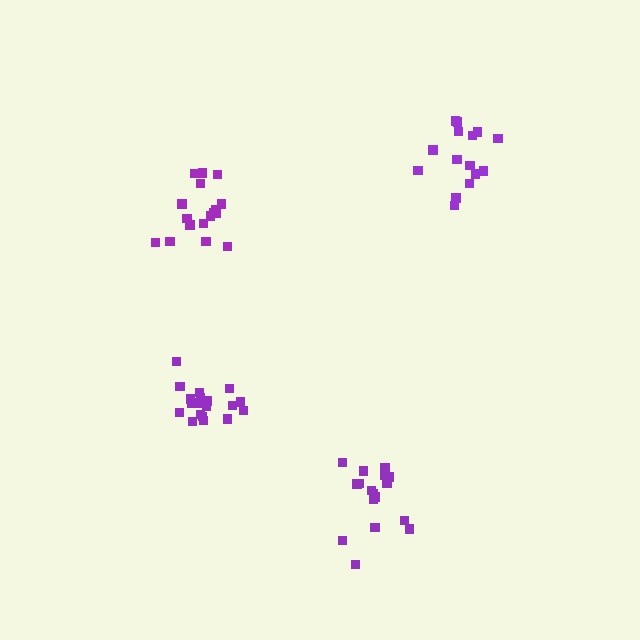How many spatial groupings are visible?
There are 4 spatial groupings.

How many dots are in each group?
Group 1: 15 dots, Group 2: 19 dots, Group 3: 17 dots, Group 4: 18 dots (69 total).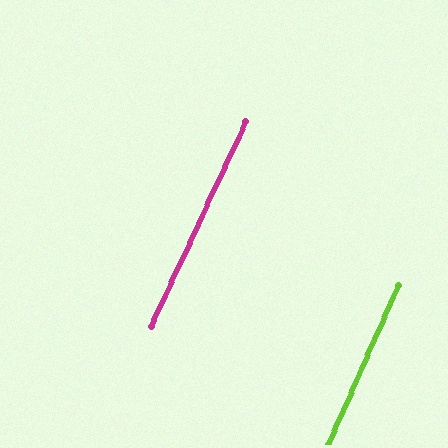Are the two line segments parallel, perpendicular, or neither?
Parallel — their directions differ by only 1.3°.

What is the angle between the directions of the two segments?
Approximately 1 degree.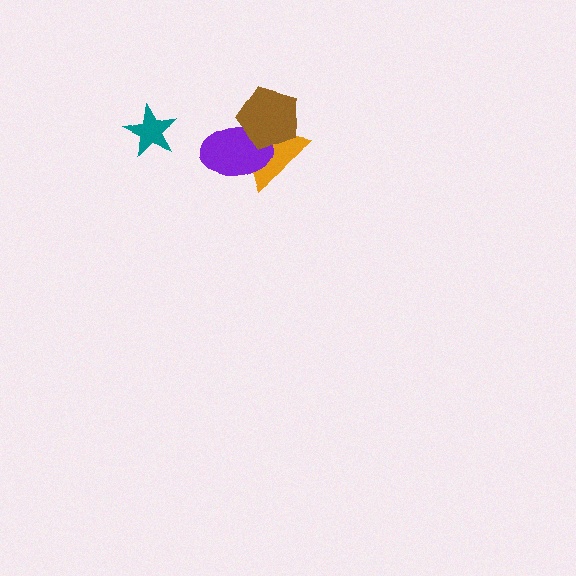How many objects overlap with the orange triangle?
2 objects overlap with the orange triangle.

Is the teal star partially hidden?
No, no other shape covers it.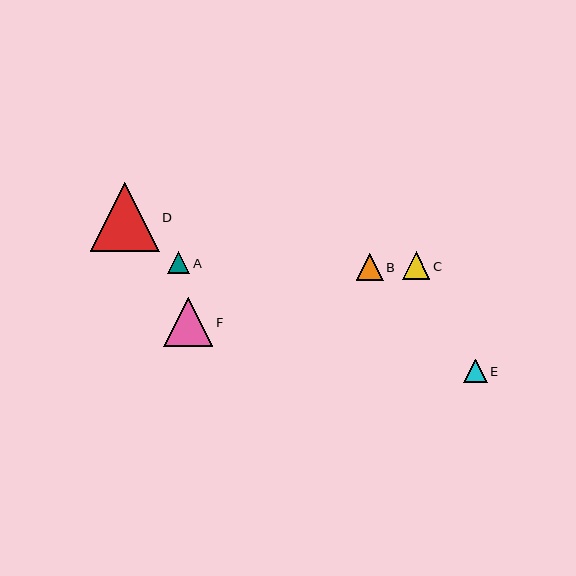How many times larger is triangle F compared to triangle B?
Triangle F is approximately 1.8 times the size of triangle B.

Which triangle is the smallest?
Triangle A is the smallest with a size of approximately 22 pixels.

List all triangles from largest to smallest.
From largest to smallest: D, F, C, B, E, A.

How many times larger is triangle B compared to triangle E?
Triangle B is approximately 1.1 times the size of triangle E.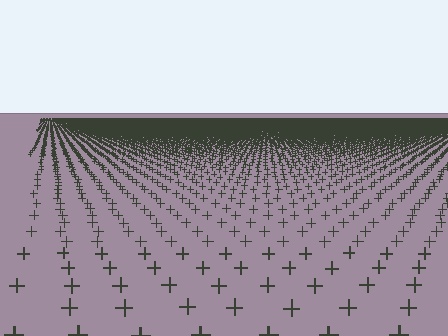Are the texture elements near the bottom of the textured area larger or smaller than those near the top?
Larger. Near the bottom, elements are closer to the viewer and appear at a bigger on-screen size.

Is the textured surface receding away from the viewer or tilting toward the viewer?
The surface is receding away from the viewer. Texture elements get smaller and denser toward the top.